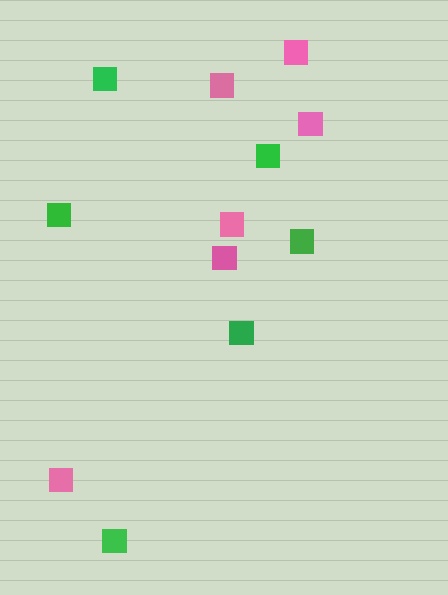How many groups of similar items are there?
There are 2 groups: one group of green squares (6) and one group of pink squares (6).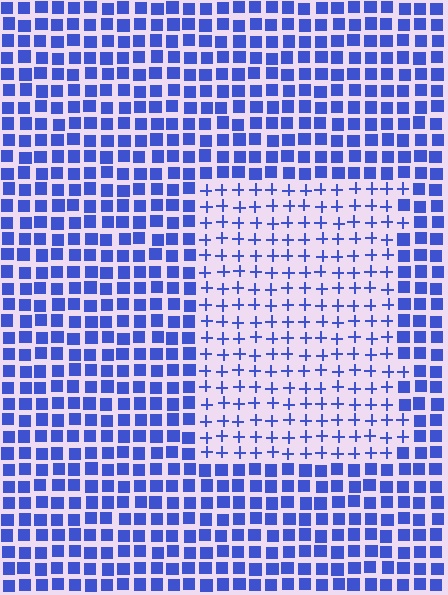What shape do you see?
I see a rectangle.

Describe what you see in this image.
The image is filled with small blue elements arranged in a uniform grid. A rectangle-shaped region contains plus signs, while the surrounding area contains squares. The boundary is defined purely by the change in element shape.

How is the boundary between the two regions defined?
The boundary is defined by a change in element shape: plus signs inside vs. squares outside. All elements share the same color and spacing.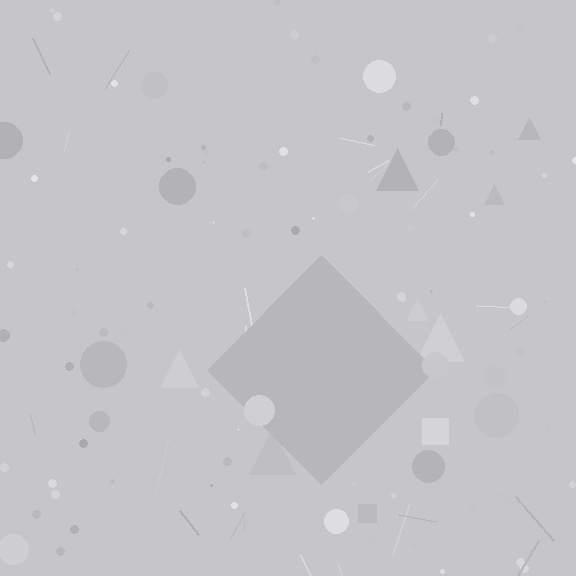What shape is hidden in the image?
A diamond is hidden in the image.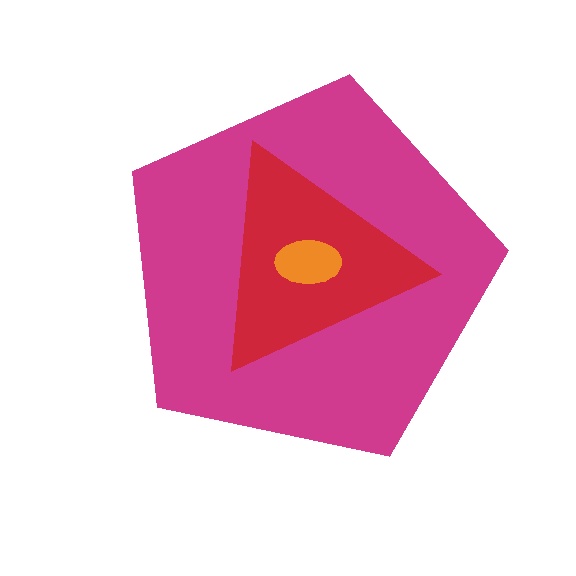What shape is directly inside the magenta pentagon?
The red triangle.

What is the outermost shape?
The magenta pentagon.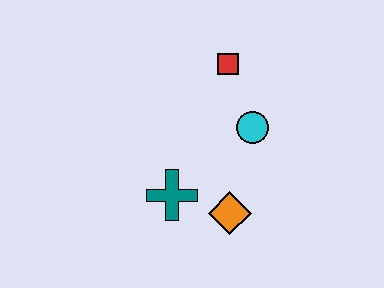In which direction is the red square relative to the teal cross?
The red square is above the teal cross.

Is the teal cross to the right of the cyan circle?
No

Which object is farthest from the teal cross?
The red square is farthest from the teal cross.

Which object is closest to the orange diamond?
The teal cross is closest to the orange diamond.